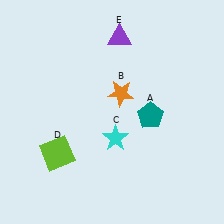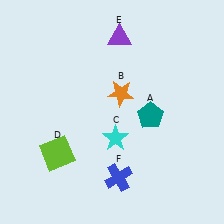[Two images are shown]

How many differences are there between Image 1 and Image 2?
There is 1 difference between the two images.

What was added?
A blue cross (F) was added in Image 2.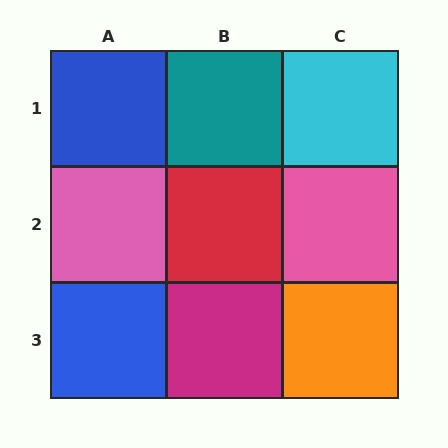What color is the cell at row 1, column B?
Teal.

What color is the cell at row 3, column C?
Orange.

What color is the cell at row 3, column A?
Blue.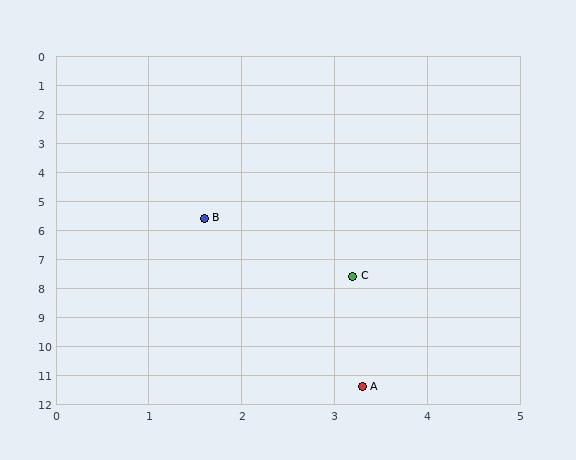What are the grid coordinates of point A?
Point A is at approximately (3.3, 11.4).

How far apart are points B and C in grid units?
Points B and C are about 2.6 grid units apart.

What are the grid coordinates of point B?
Point B is at approximately (1.6, 5.6).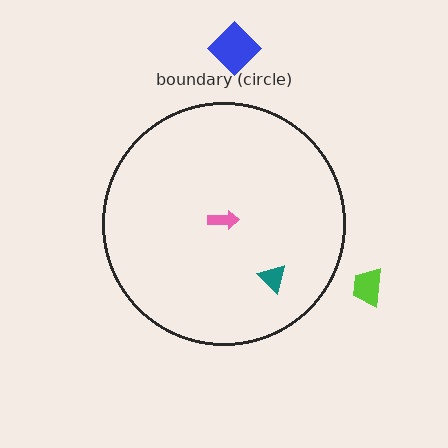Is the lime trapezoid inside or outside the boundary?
Outside.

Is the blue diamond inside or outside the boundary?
Outside.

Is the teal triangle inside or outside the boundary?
Inside.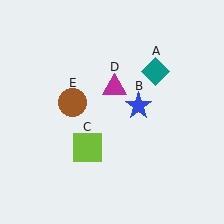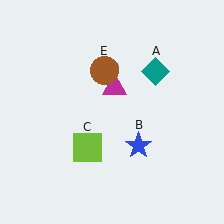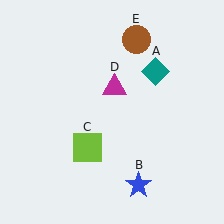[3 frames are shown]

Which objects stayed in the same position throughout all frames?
Teal diamond (object A) and lime square (object C) and magenta triangle (object D) remained stationary.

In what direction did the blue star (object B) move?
The blue star (object B) moved down.